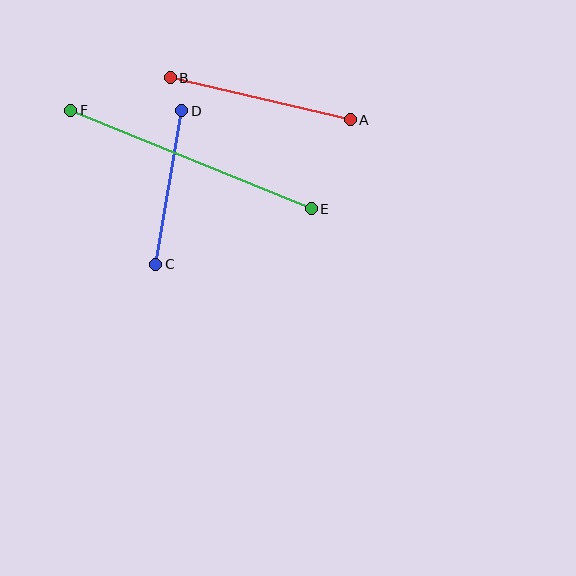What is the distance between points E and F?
The distance is approximately 260 pixels.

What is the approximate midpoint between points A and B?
The midpoint is at approximately (260, 99) pixels.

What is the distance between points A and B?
The distance is approximately 185 pixels.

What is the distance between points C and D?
The distance is approximately 156 pixels.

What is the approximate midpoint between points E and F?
The midpoint is at approximately (191, 160) pixels.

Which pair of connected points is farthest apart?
Points E and F are farthest apart.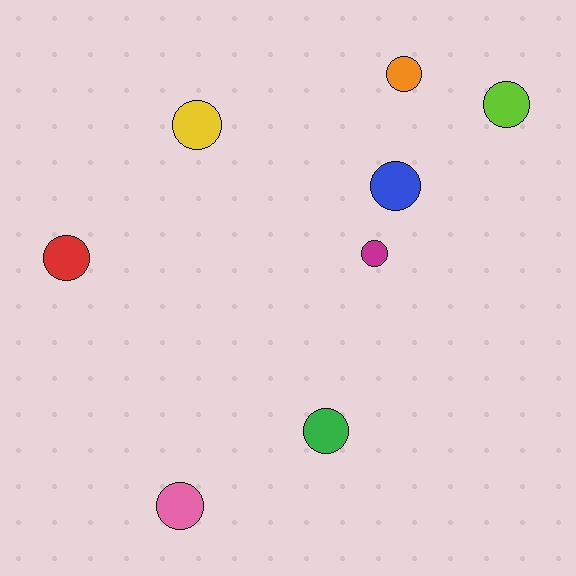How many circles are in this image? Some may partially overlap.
There are 8 circles.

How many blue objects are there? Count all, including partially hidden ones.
There is 1 blue object.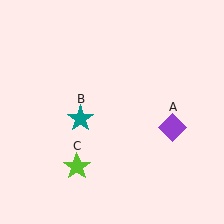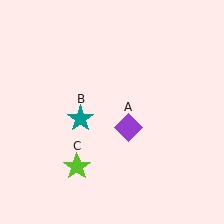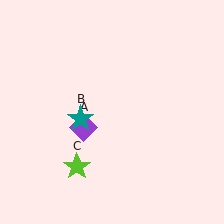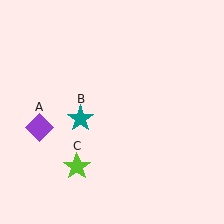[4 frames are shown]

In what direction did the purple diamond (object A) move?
The purple diamond (object A) moved left.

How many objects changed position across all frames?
1 object changed position: purple diamond (object A).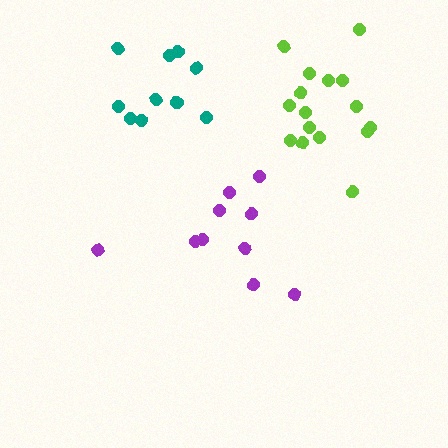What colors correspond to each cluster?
The clusters are colored: lime, purple, teal.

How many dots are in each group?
Group 1: 16 dots, Group 2: 10 dots, Group 3: 10 dots (36 total).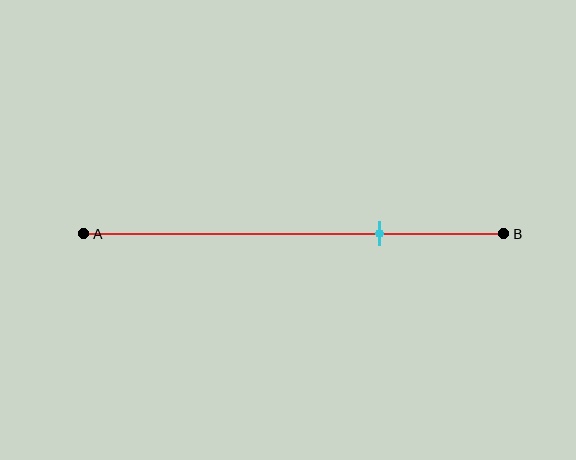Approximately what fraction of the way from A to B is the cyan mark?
The cyan mark is approximately 70% of the way from A to B.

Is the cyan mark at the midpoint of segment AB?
No, the mark is at about 70% from A, not at the 50% midpoint.